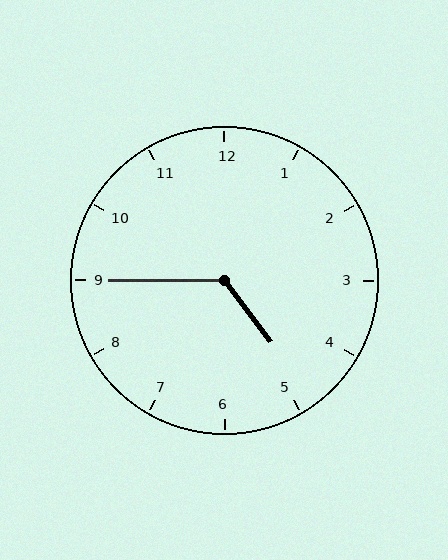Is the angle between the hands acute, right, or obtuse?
It is obtuse.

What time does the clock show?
4:45.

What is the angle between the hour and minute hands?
Approximately 128 degrees.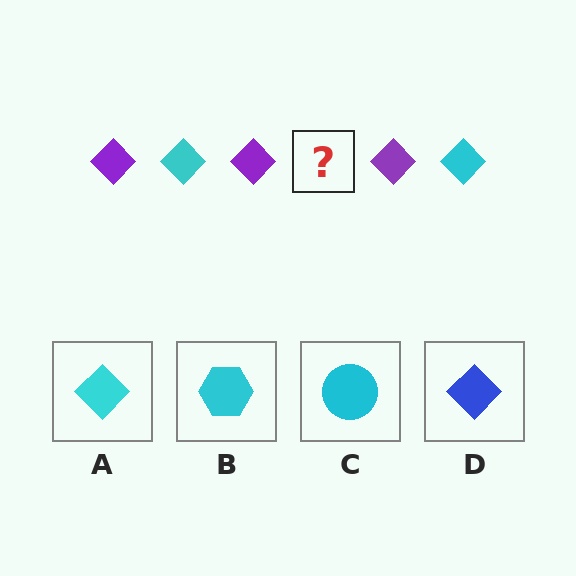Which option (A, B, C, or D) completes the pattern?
A.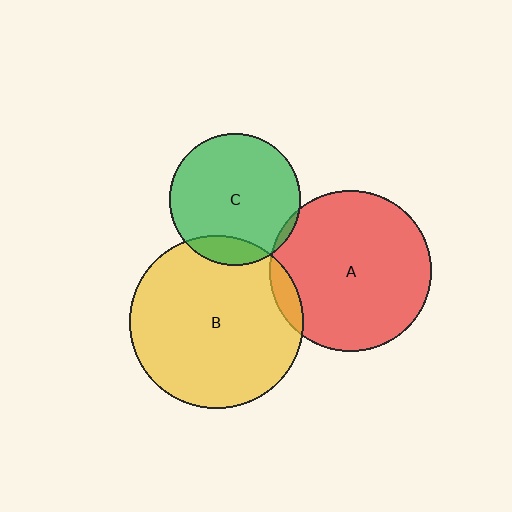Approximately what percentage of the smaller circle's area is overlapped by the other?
Approximately 5%.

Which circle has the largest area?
Circle B (yellow).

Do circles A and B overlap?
Yes.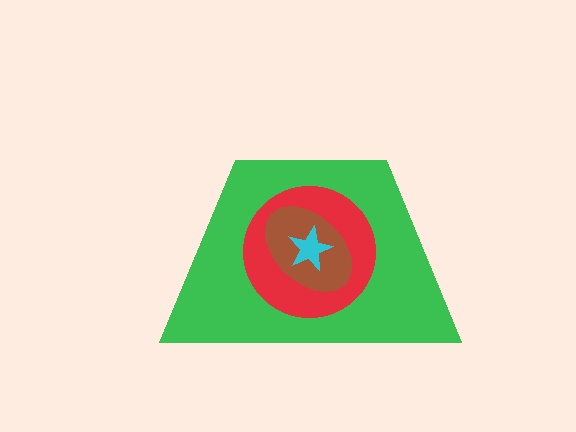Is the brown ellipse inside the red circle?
Yes.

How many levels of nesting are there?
4.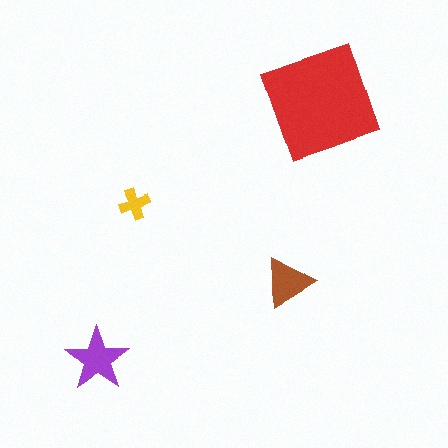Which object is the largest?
The red square.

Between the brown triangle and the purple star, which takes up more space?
The purple star.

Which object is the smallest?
The yellow cross.